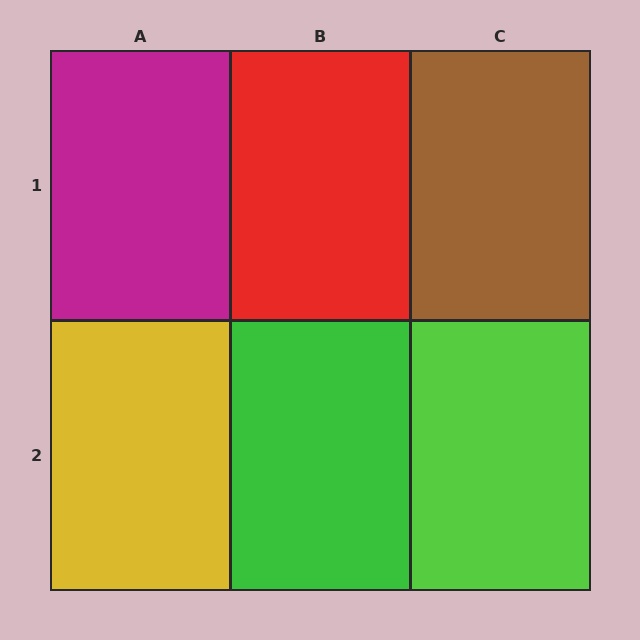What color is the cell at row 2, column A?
Yellow.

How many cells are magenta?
1 cell is magenta.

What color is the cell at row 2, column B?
Green.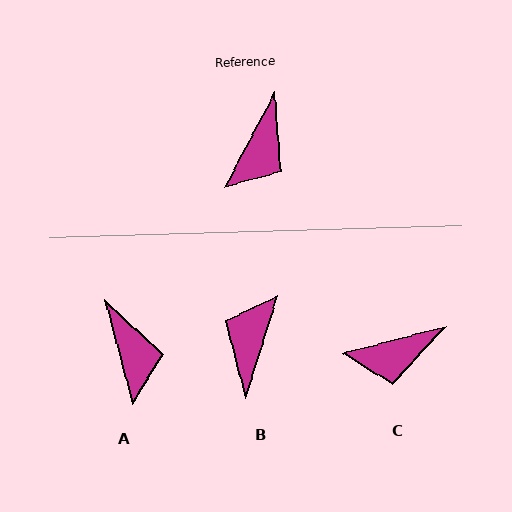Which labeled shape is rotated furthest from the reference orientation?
B, about 169 degrees away.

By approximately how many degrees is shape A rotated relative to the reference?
Approximately 43 degrees counter-clockwise.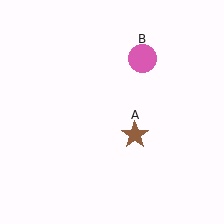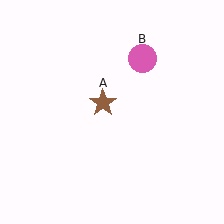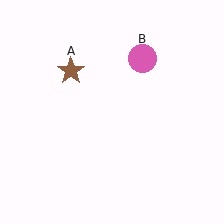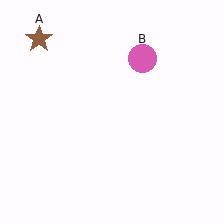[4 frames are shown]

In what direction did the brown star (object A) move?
The brown star (object A) moved up and to the left.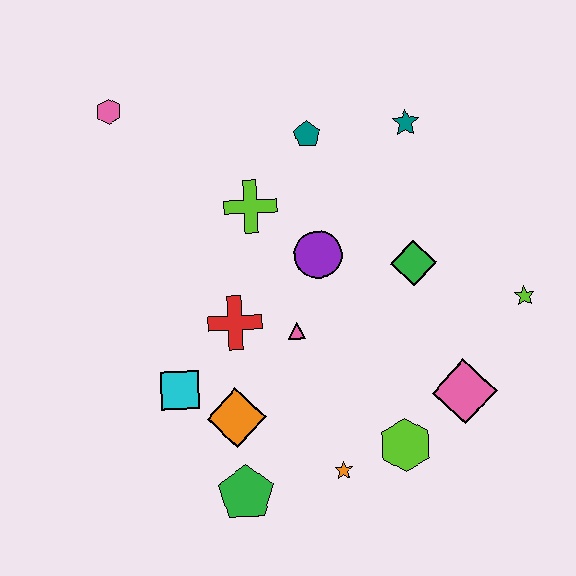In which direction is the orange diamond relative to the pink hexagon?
The orange diamond is below the pink hexagon.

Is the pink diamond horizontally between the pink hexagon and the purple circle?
No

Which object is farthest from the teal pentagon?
The green pentagon is farthest from the teal pentagon.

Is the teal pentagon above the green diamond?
Yes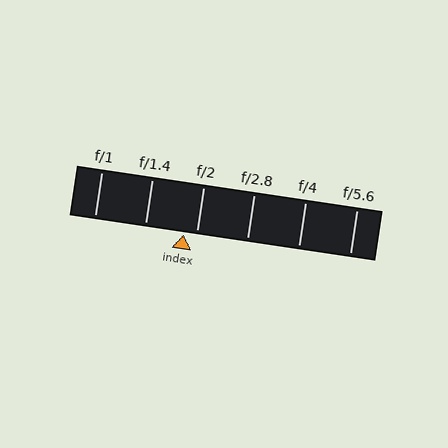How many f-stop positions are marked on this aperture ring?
There are 6 f-stop positions marked.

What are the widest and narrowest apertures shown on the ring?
The widest aperture shown is f/1 and the narrowest is f/5.6.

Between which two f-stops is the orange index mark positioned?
The index mark is between f/1.4 and f/2.